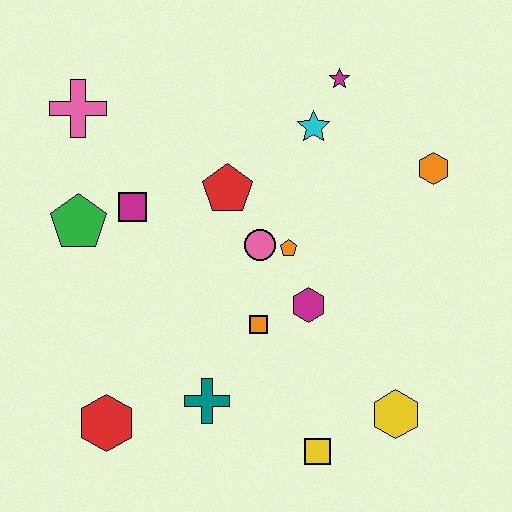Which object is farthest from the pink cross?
The yellow hexagon is farthest from the pink cross.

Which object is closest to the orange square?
The magenta hexagon is closest to the orange square.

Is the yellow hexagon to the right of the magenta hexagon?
Yes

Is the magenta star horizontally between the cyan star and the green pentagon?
No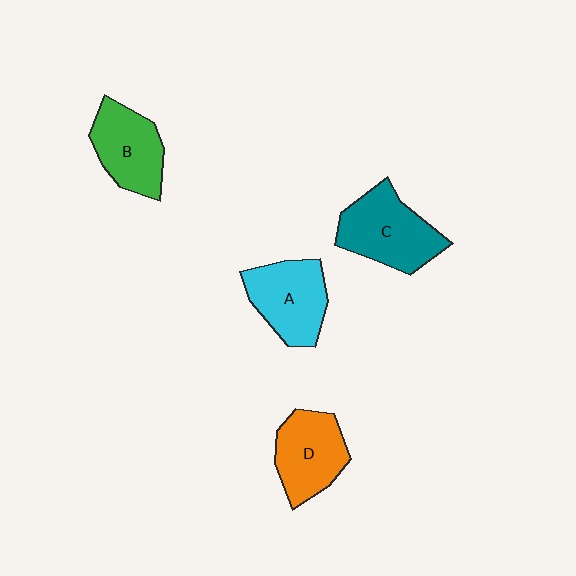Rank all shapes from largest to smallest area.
From largest to smallest: C (teal), A (cyan), D (orange), B (green).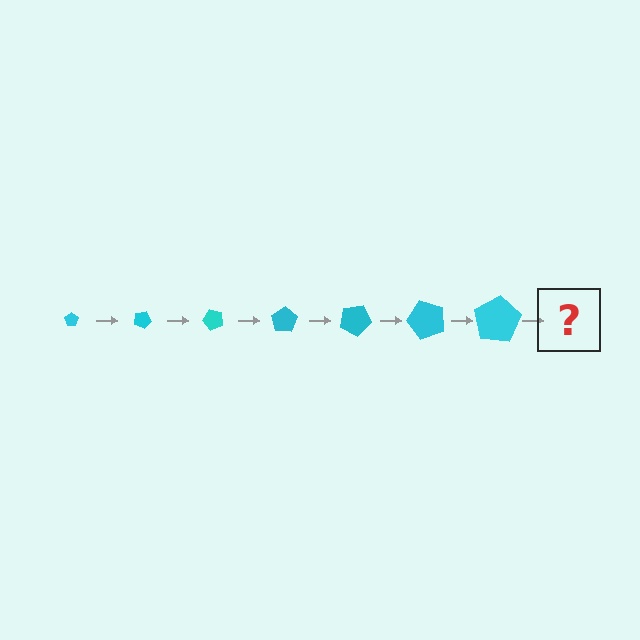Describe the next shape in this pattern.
It should be a pentagon, larger than the previous one and rotated 175 degrees from the start.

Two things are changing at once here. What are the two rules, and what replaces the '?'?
The two rules are that the pentagon grows larger each step and it rotates 25 degrees each step. The '?' should be a pentagon, larger than the previous one and rotated 175 degrees from the start.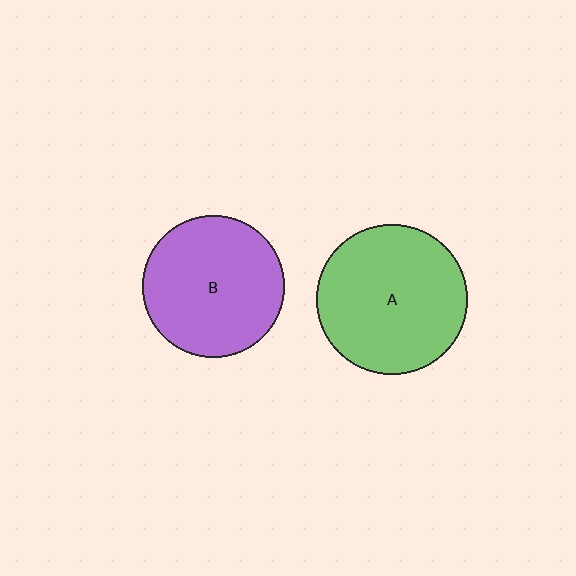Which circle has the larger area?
Circle A (green).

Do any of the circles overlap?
No, none of the circles overlap.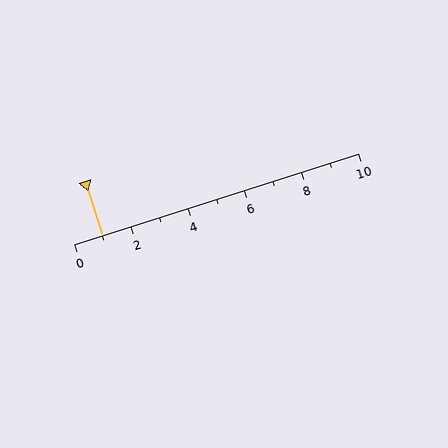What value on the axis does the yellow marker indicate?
The marker indicates approximately 1.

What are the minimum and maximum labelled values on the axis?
The axis runs from 0 to 10.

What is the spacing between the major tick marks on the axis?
The major ticks are spaced 2 apart.